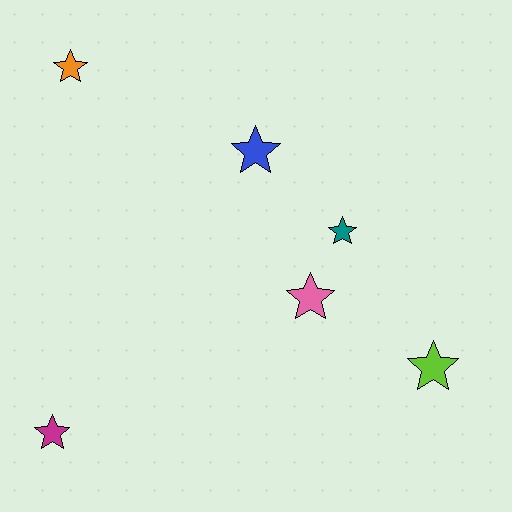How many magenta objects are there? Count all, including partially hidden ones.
There is 1 magenta object.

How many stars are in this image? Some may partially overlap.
There are 6 stars.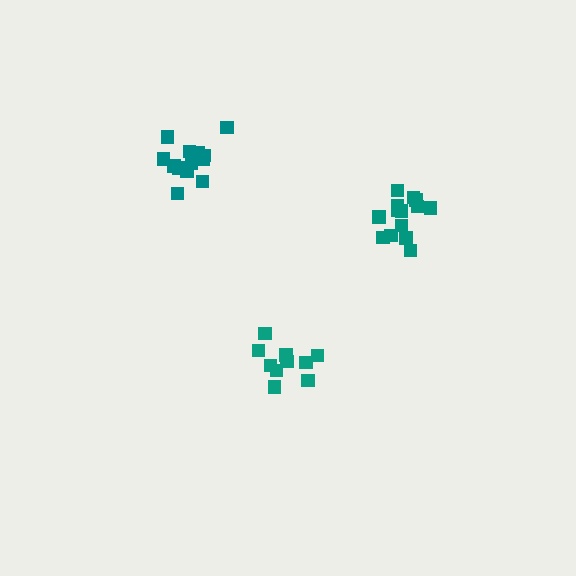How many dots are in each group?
Group 1: 10 dots, Group 2: 14 dots, Group 3: 13 dots (37 total).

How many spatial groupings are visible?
There are 3 spatial groupings.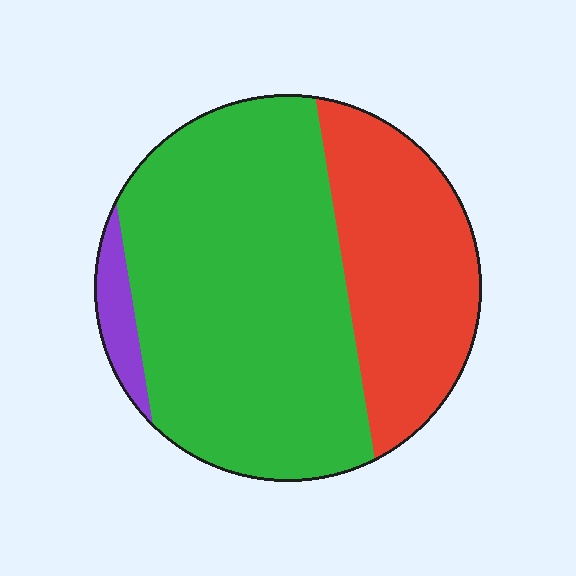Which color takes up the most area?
Green, at roughly 65%.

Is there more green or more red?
Green.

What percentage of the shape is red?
Red covers around 30% of the shape.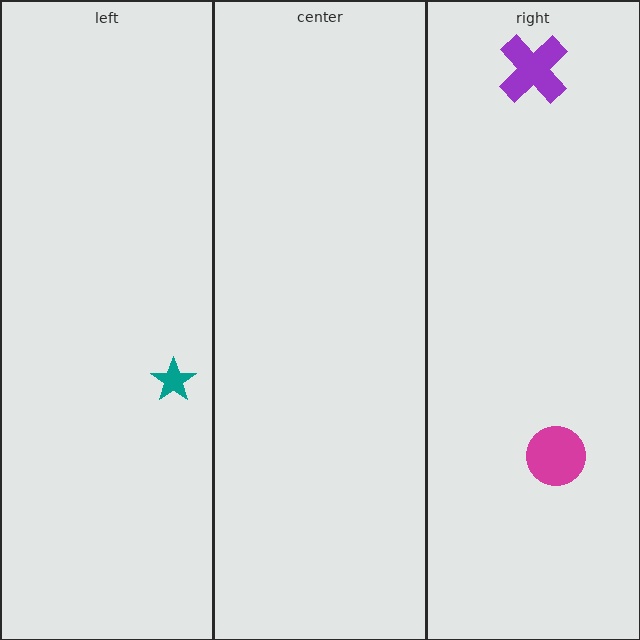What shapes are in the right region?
The purple cross, the magenta circle.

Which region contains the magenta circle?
The right region.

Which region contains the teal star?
The left region.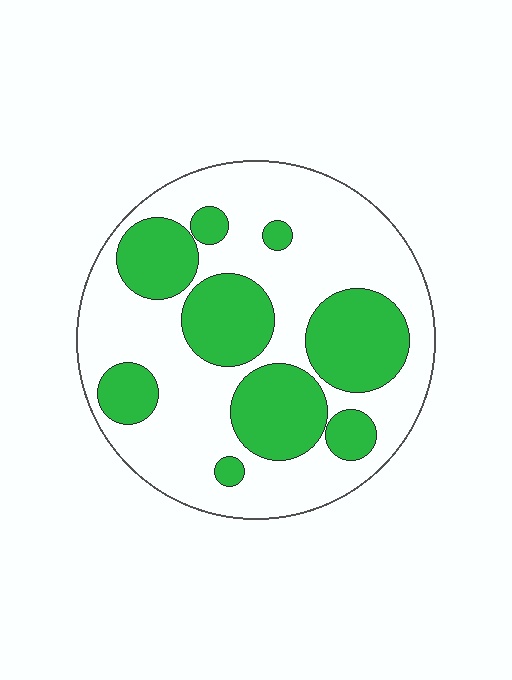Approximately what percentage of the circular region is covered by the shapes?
Approximately 35%.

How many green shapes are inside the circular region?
9.